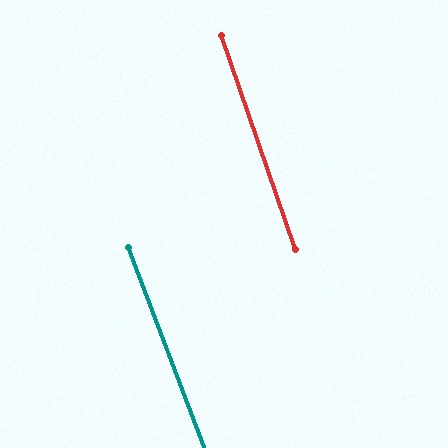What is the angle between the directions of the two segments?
Approximately 2 degrees.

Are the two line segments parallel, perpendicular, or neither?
Parallel — their directions differ by only 1.7°.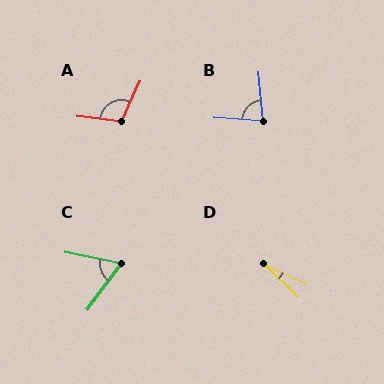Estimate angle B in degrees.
Approximately 80 degrees.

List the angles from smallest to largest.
D (18°), C (65°), B (80°), A (108°).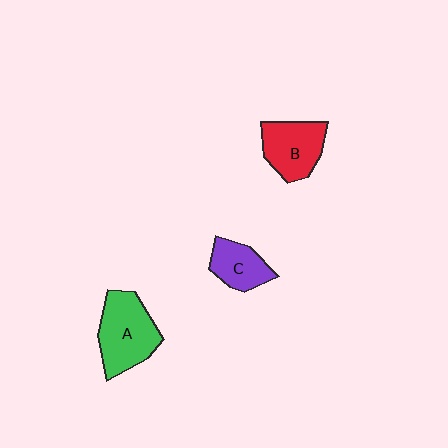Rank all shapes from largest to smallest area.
From largest to smallest: A (green), B (red), C (purple).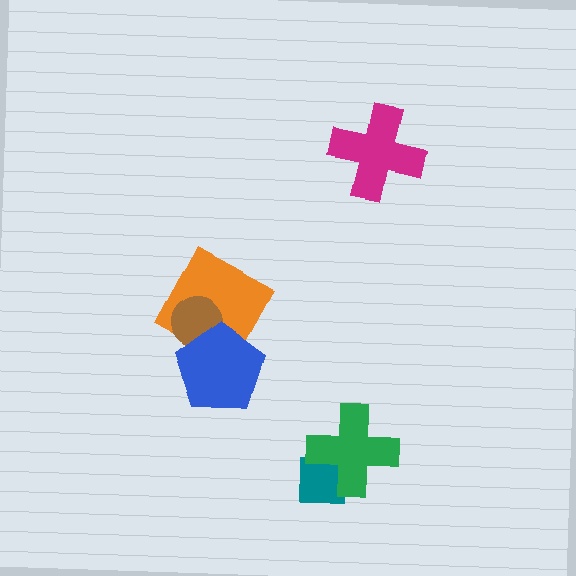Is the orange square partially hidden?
Yes, it is partially covered by another shape.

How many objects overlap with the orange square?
2 objects overlap with the orange square.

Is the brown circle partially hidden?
Yes, it is partially covered by another shape.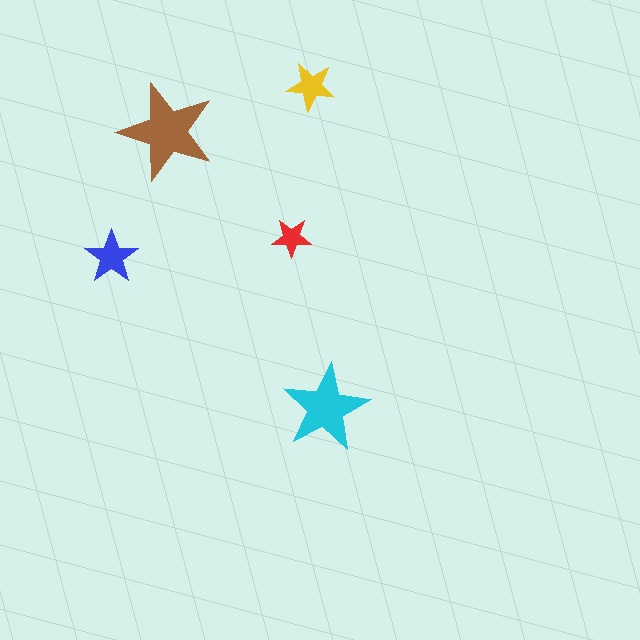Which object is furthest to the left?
The blue star is leftmost.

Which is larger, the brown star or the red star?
The brown one.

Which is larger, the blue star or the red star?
The blue one.